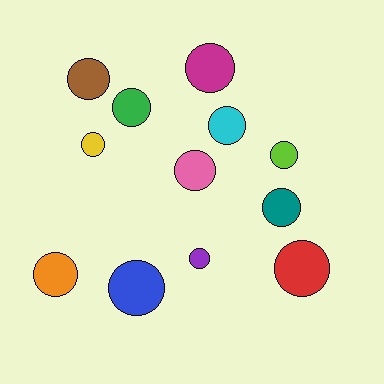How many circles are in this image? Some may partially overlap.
There are 12 circles.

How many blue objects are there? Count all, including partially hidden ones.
There is 1 blue object.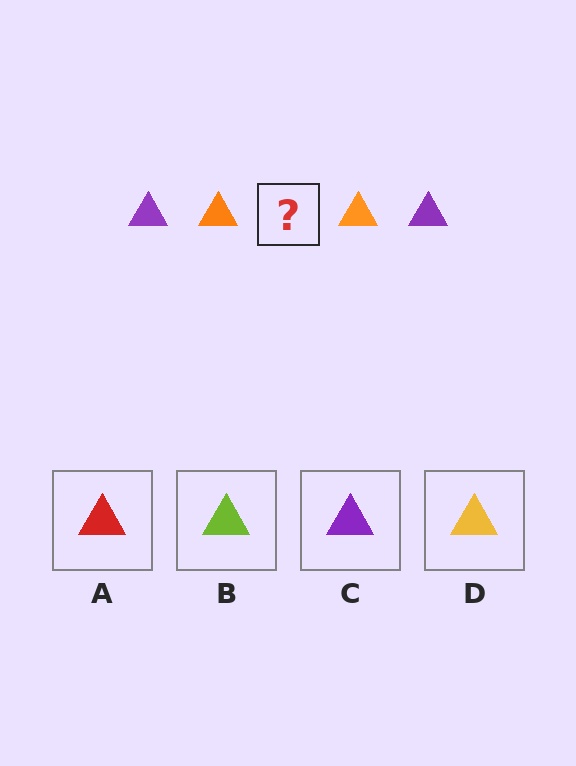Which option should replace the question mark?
Option C.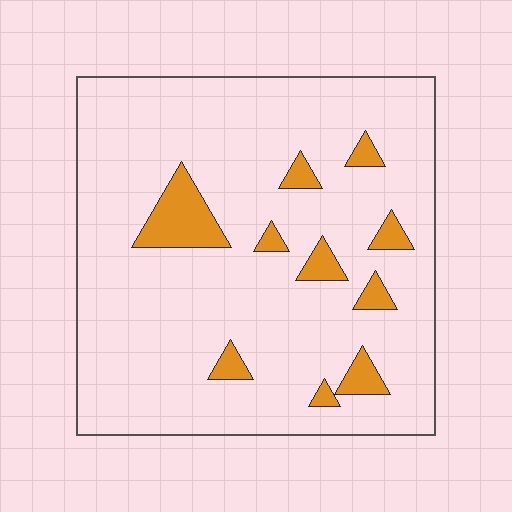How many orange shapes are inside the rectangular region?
10.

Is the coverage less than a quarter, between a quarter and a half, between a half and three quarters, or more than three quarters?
Less than a quarter.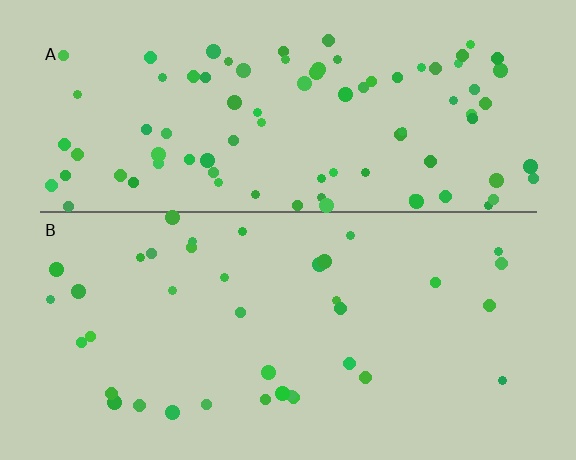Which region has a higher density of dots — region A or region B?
A (the top).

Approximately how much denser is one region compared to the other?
Approximately 2.3× — region A over region B.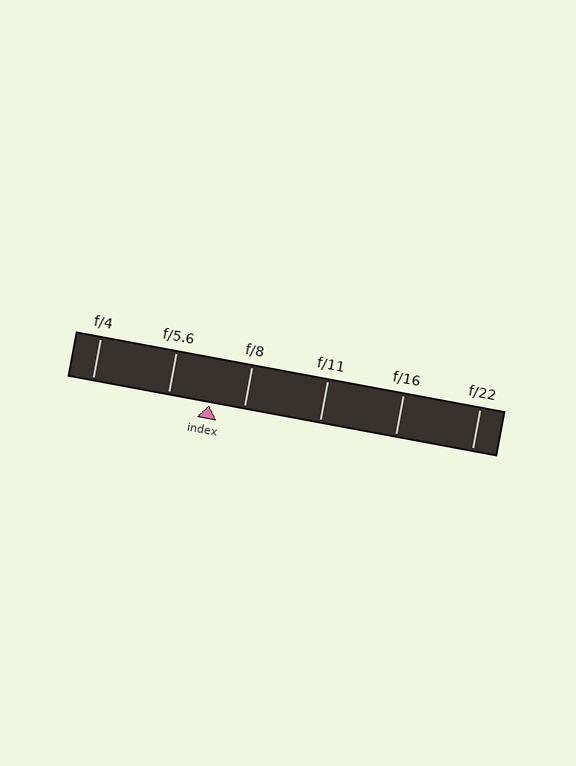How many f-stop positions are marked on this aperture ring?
There are 6 f-stop positions marked.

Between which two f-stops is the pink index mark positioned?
The index mark is between f/5.6 and f/8.